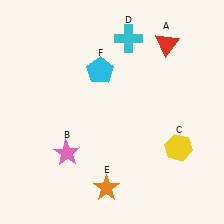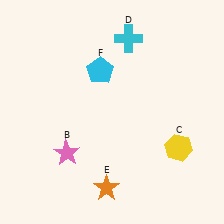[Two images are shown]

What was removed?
The red triangle (A) was removed in Image 2.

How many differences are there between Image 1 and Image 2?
There is 1 difference between the two images.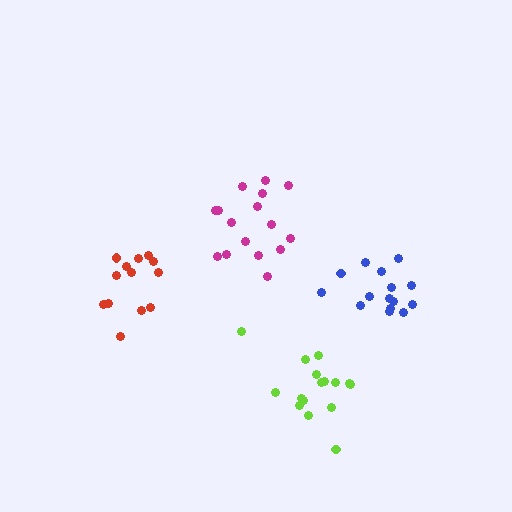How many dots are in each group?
Group 1: 13 dots, Group 2: 16 dots, Group 3: 16 dots, Group 4: 15 dots (60 total).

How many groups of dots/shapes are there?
There are 4 groups.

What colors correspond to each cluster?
The clusters are colored: red, magenta, lime, blue.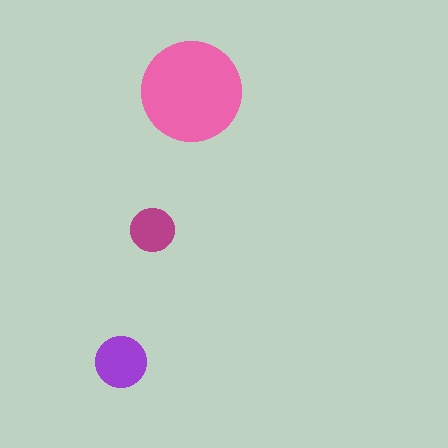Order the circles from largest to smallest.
the pink one, the purple one, the magenta one.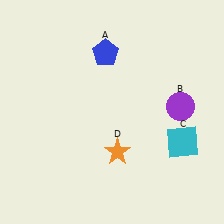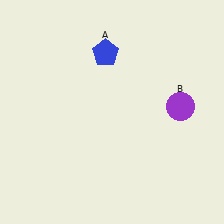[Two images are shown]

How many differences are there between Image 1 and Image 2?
There are 2 differences between the two images.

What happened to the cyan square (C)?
The cyan square (C) was removed in Image 2. It was in the bottom-right area of Image 1.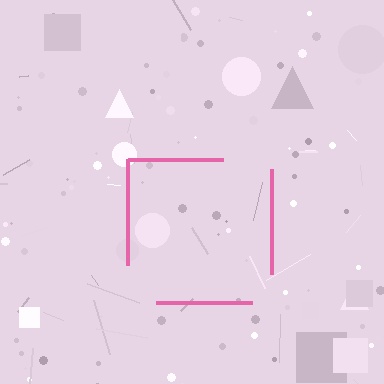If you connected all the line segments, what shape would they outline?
They would outline a square.